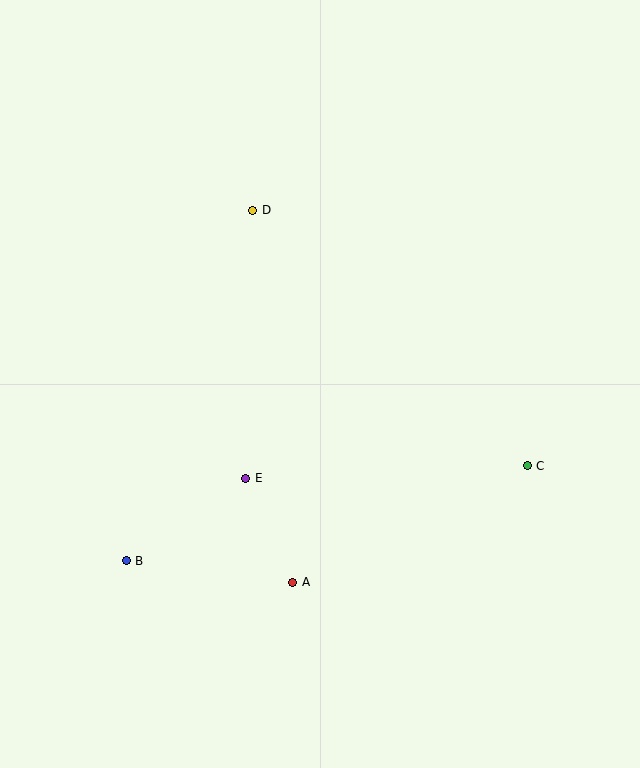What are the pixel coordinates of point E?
Point E is at (245, 478).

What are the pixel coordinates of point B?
Point B is at (126, 561).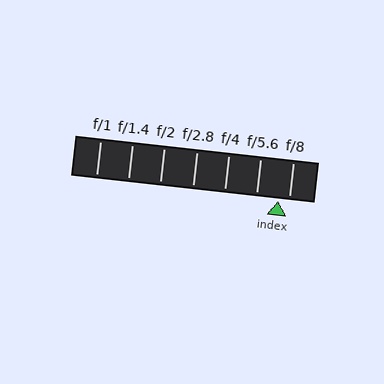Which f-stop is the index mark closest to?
The index mark is closest to f/8.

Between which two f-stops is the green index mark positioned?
The index mark is between f/5.6 and f/8.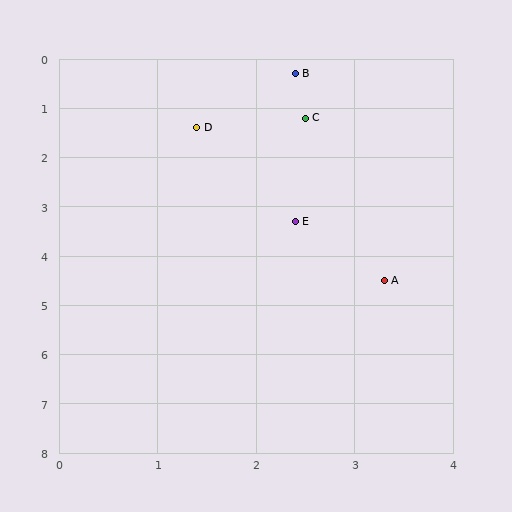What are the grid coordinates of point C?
Point C is at approximately (2.5, 1.2).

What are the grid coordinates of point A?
Point A is at approximately (3.3, 4.5).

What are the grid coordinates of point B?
Point B is at approximately (2.4, 0.3).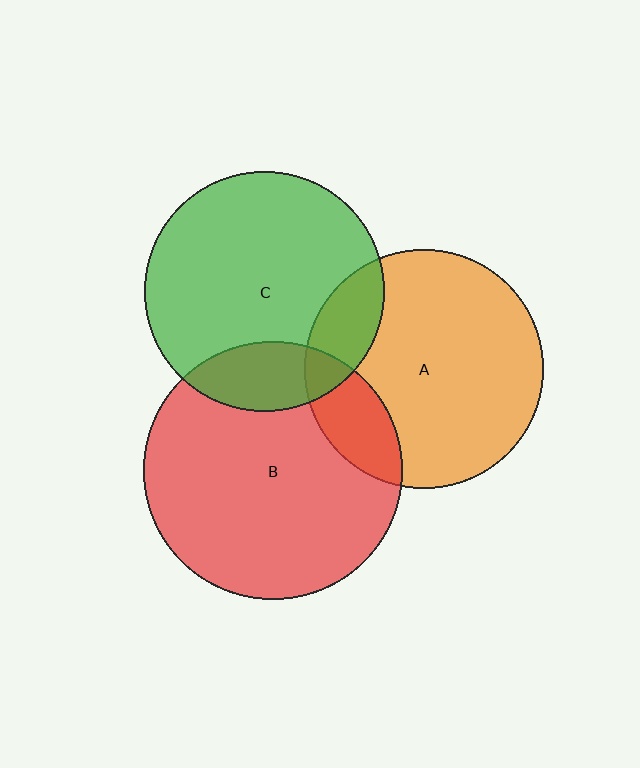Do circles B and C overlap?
Yes.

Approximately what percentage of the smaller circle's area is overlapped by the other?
Approximately 20%.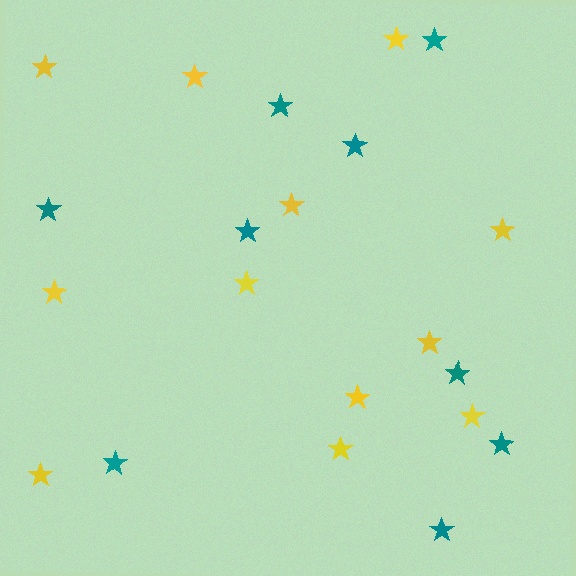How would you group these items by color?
There are 2 groups: one group of yellow stars (12) and one group of teal stars (9).